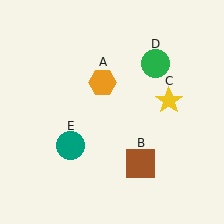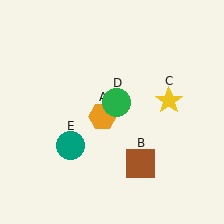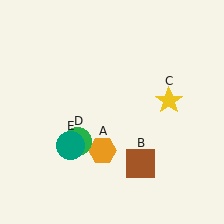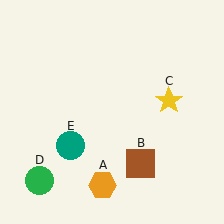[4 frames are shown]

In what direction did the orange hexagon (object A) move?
The orange hexagon (object A) moved down.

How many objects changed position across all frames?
2 objects changed position: orange hexagon (object A), green circle (object D).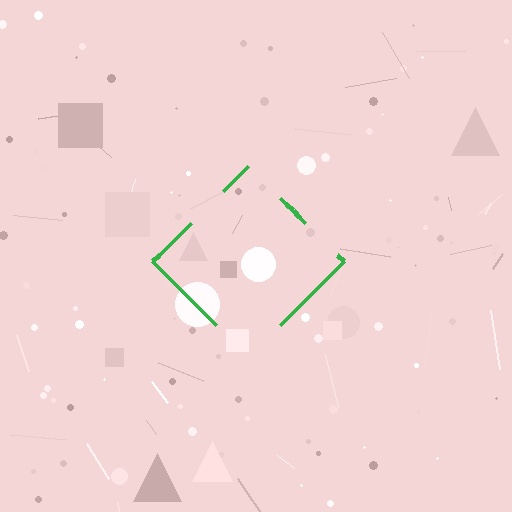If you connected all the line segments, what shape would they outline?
They would outline a diamond.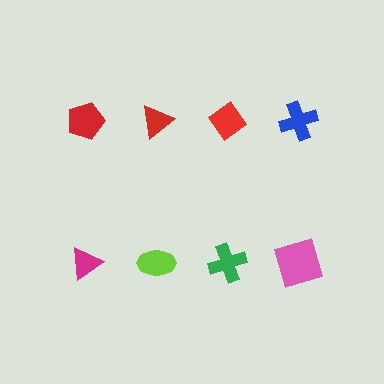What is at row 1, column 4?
A blue cross.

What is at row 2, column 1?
A magenta triangle.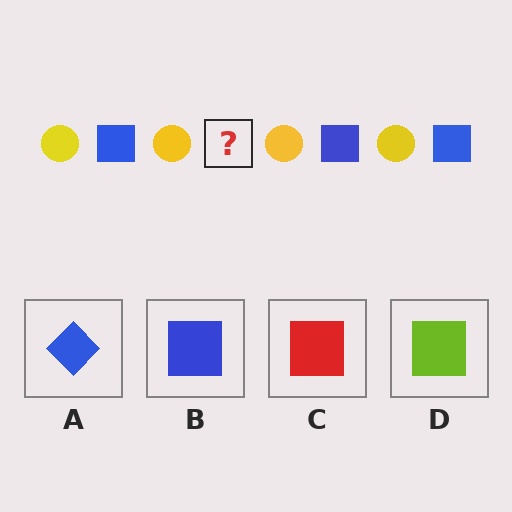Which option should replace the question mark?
Option B.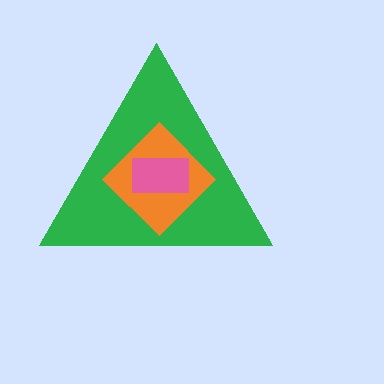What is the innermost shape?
The pink rectangle.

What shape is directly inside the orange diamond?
The pink rectangle.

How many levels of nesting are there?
3.